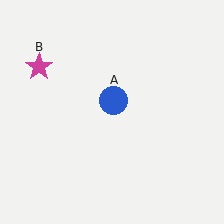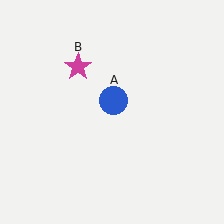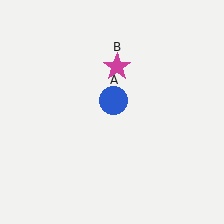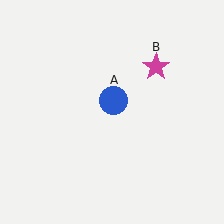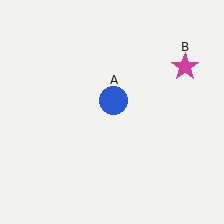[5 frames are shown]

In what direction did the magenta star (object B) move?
The magenta star (object B) moved right.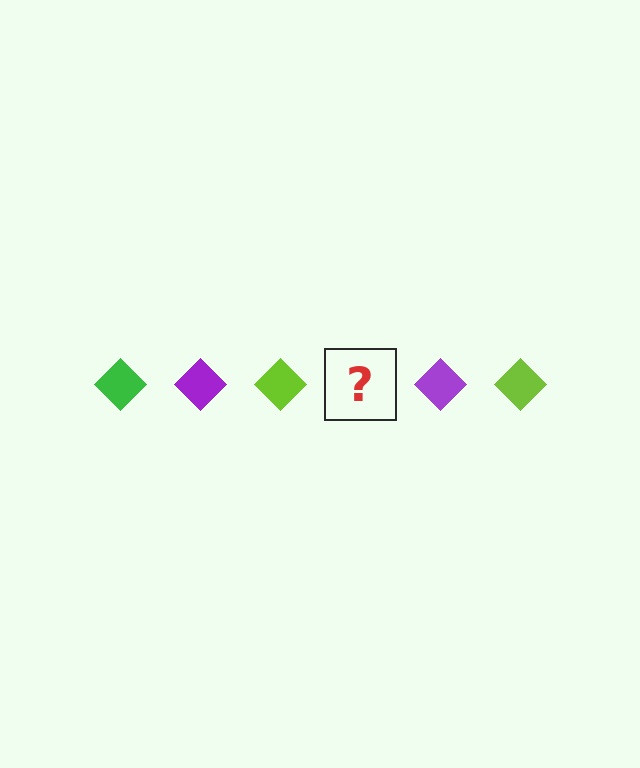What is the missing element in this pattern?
The missing element is a green diamond.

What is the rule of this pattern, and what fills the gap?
The rule is that the pattern cycles through green, purple, lime diamonds. The gap should be filled with a green diamond.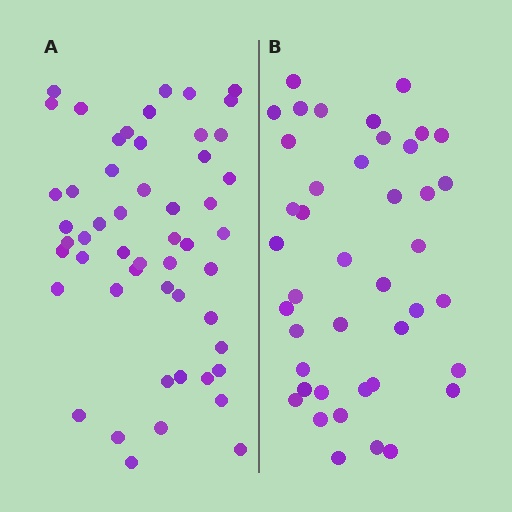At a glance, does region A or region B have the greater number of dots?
Region A (the left region) has more dots.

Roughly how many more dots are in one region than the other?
Region A has roughly 10 or so more dots than region B.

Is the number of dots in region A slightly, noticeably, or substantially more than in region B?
Region A has only slightly more — the two regions are fairly close. The ratio is roughly 1.2 to 1.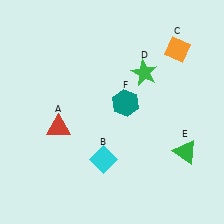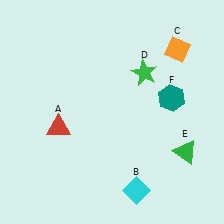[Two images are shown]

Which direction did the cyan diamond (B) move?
The cyan diamond (B) moved right.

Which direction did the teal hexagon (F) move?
The teal hexagon (F) moved right.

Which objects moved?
The objects that moved are: the cyan diamond (B), the teal hexagon (F).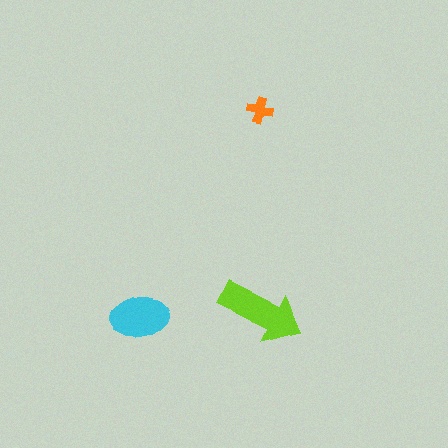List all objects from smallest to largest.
The orange cross, the cyan ellipse, the lime arrow.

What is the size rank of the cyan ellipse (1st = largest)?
2nd.